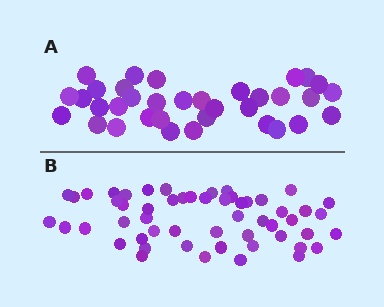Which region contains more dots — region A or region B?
Region B (the bottom region) has more dots.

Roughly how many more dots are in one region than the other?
Region B has approximately 20 more dots than region A.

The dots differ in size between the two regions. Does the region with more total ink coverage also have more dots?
No. Region A has more total ink coverage because its dots are larger, but region B actually contains more individual dots. Total area can be misleading — the number of items is what matters here.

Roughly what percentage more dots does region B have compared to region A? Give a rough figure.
About 55% more.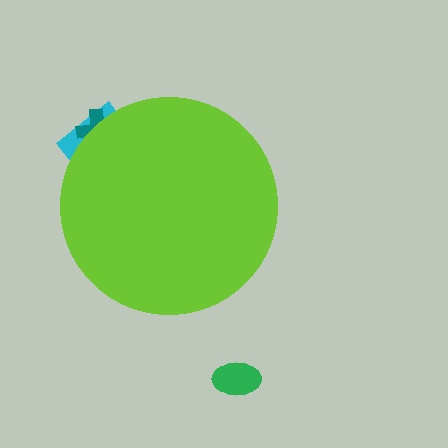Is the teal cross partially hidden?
Yes, the teal cross is partially hidden behind the lime circle.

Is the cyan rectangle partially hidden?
Yes, the cyan rectangle is partially hidden behind the lime circle.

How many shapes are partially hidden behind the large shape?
2 shapes are partially hidden.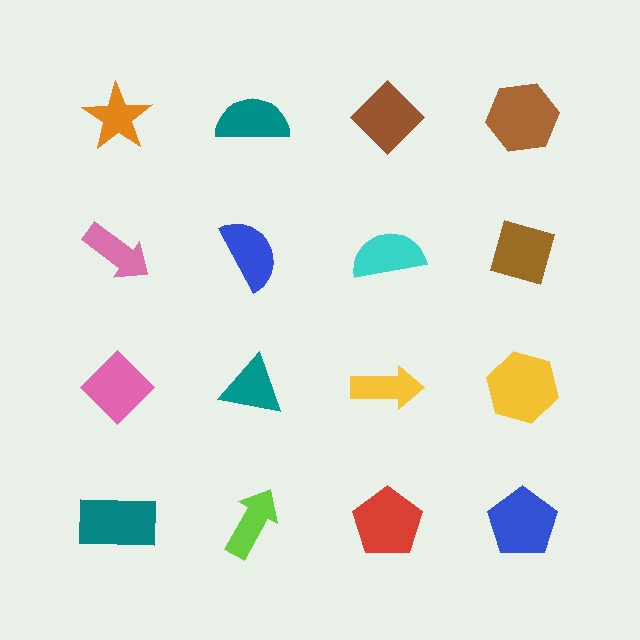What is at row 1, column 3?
A brown diamond.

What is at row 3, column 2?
A teal triangle.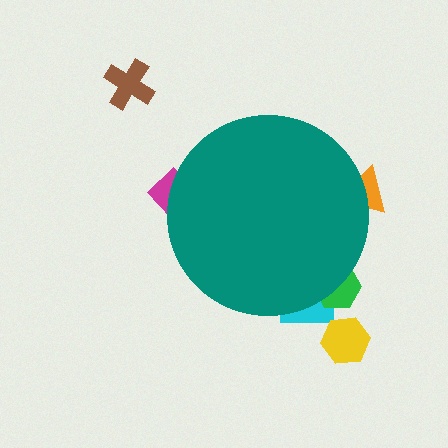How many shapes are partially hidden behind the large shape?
4 shapes are partially hidden.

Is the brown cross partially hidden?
No, the brown cross is fully visible.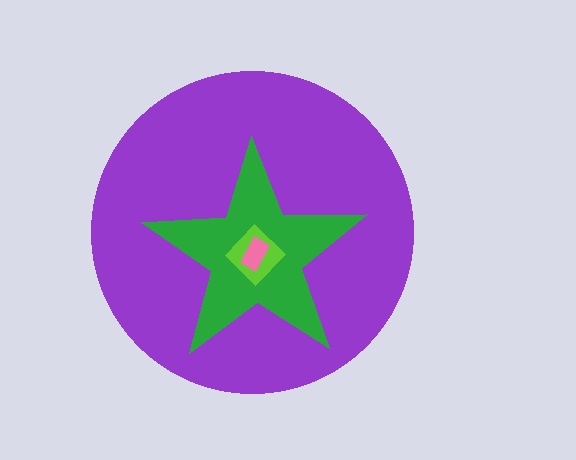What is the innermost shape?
The pink rectangle.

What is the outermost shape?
The purple circle.